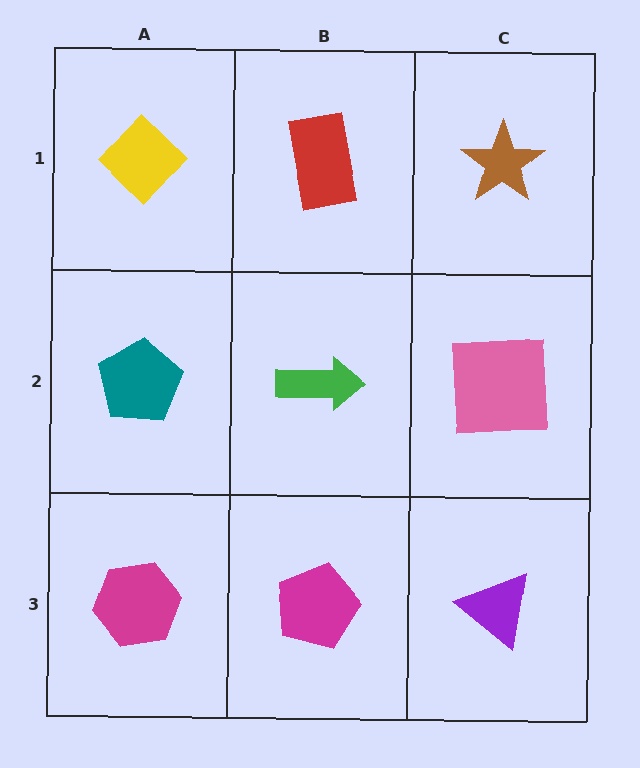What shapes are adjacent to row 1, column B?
A green arrow (row 2, column B), a yellow diamond (row 1, column A), a brown star (row 1, column C).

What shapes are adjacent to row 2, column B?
A red rectangle (row 1, column B), a magenta pentagon (row 3, column B), a teal pentagon (row 2, column A), a pink square (row 2, column C).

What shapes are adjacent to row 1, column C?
A pink square (row 2, column C), a red rectangle (row 1, column B).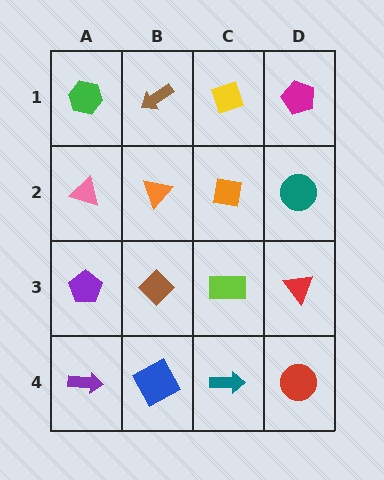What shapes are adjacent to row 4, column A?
A purple pentagon (row 3, column A), a blue square (row 4, column B).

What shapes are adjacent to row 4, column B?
A brown diamond (row 3, column B), a purple arrow (row 4, column A), a teal arrow (row 4, column C).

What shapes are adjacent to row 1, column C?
An orange square (row 2, column C), a brown arrow (row 1, column B), a magenta pentagon (row 1, column D).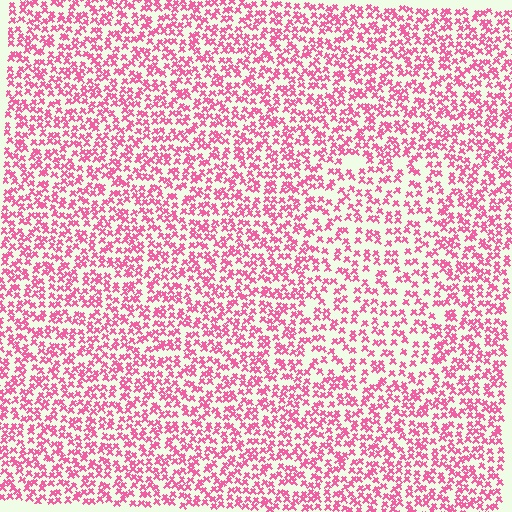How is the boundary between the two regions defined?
The boundary is defined by a change in element density (approximately 1.5x ratio). All elements are the same color, size, and shape.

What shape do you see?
I see a rectangle.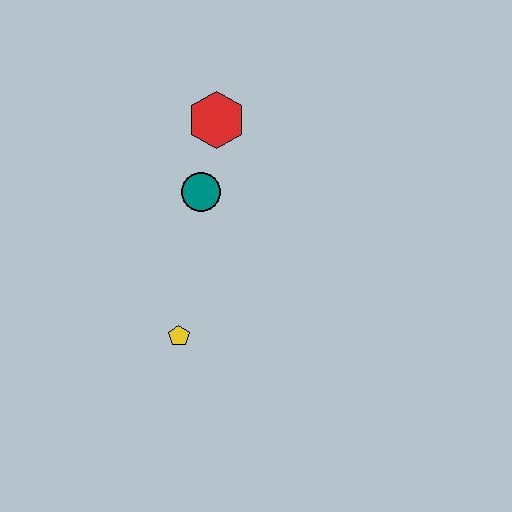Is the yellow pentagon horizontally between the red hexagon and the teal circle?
No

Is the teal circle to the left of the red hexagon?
Yes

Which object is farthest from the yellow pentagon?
The red hexagon is farthest from the yellow pentagon.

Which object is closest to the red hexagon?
The teal circle is closest to the red hexagon.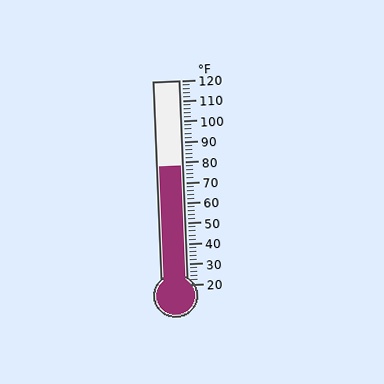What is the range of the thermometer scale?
The thermometer scale ranges from 20°F to 120°F.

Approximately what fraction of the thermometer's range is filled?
The thermometer is filled to approximately 60% of its range.